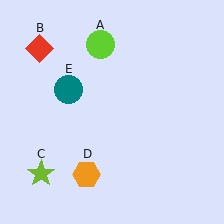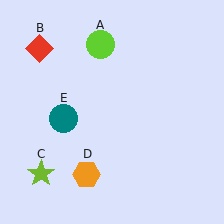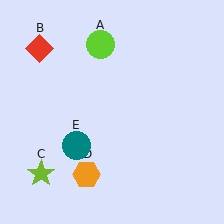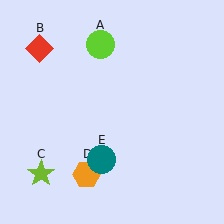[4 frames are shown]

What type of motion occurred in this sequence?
The teal circle (object E) rotated counterclockwise around the center of the scene.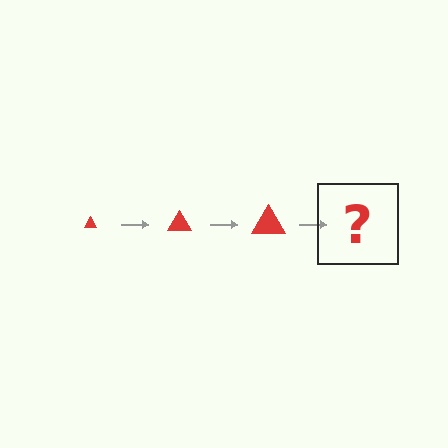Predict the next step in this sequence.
The next step is a red triangle, larger than the previous one.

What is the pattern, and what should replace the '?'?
The pattern is that the triangle gets progressively larger each step. The '?' should be a red triangle, larger than the previous one.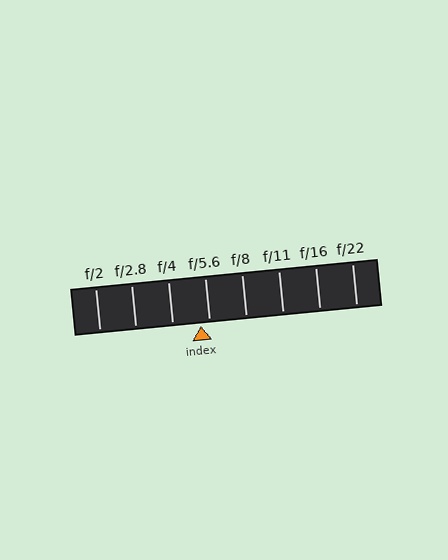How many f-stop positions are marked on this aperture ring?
There are 8 f-stop positions marked.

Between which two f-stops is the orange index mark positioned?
The index mark is between f/4 and f/5.6.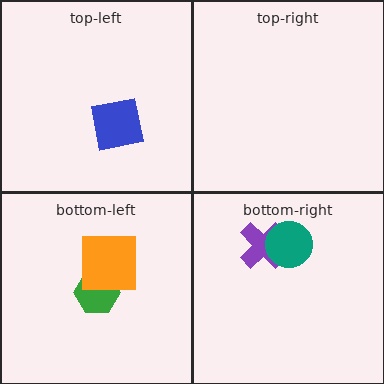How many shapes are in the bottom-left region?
2.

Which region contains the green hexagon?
The bottom-left region.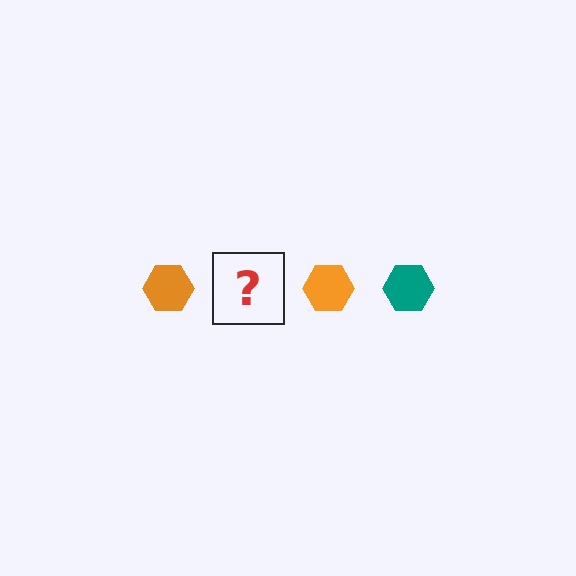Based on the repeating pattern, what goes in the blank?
The blank should be a teal hexagon.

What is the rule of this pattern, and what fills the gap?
The rule is that the pattern cycles through orange, teal hexagons. The gap should be filled with a teal hexagon.